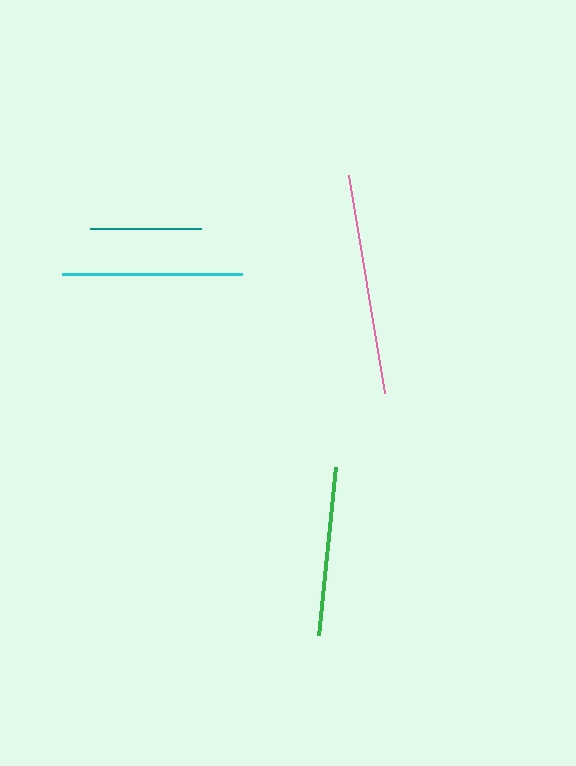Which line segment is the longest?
The pink line is the longest at approximately 221 pixels.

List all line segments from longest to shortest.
From longest to shortest: pink, cyan, green, teal.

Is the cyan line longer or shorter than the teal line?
The cyan line is longer than the teal line.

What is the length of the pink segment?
The pink segment is approximately 221 pixels long.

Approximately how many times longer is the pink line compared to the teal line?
The pink line is approximately 2.0 times the length of the teal line.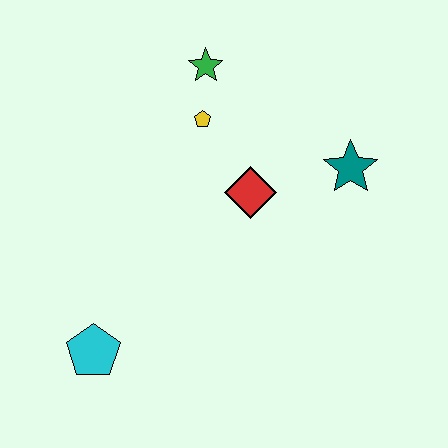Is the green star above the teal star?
Yes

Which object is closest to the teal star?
The red diamond is closest to the teal star.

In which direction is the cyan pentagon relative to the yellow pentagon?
The cyan pentagon is below the yellow pentagon.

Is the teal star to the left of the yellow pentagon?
No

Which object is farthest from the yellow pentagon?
The cyan pentagon is farthest from the yellow pentagon.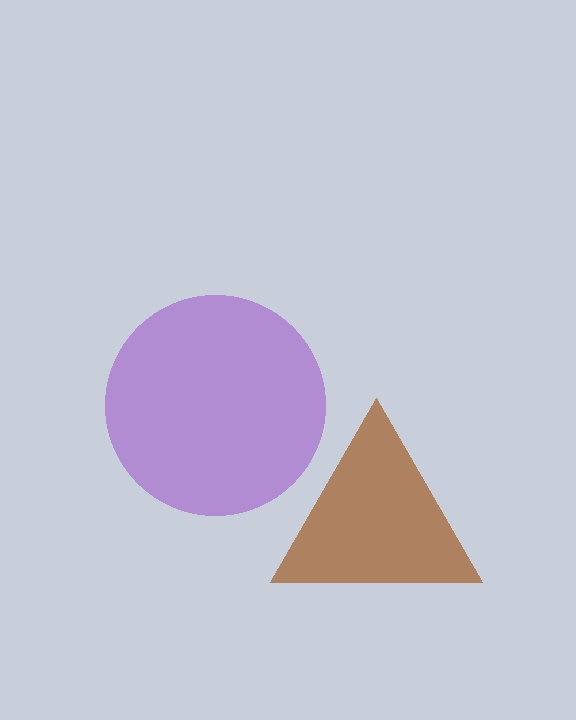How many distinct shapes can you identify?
There are 2 distinct shapes: a brown triangle, a purple circle.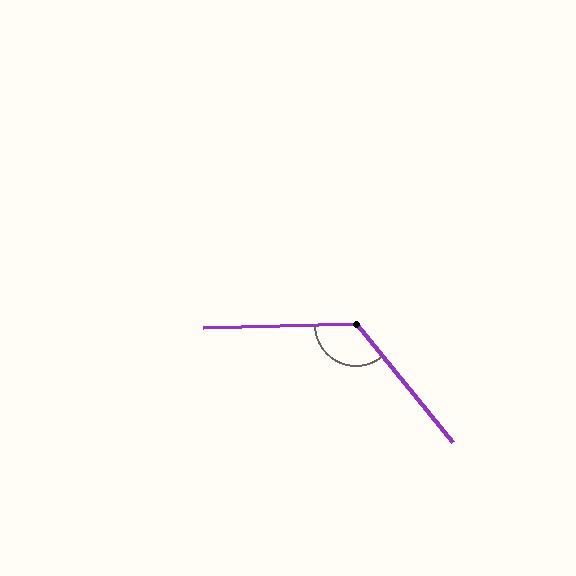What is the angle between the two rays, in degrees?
Approximately 128 degrees.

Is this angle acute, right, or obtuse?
It is obtuse.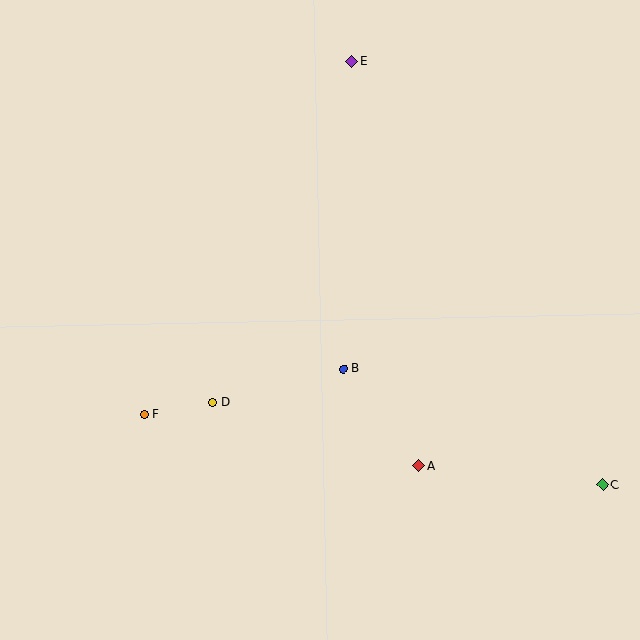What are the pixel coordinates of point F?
Point F is at (144, 414).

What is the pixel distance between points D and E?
The distance between D and E is 368 pixels.